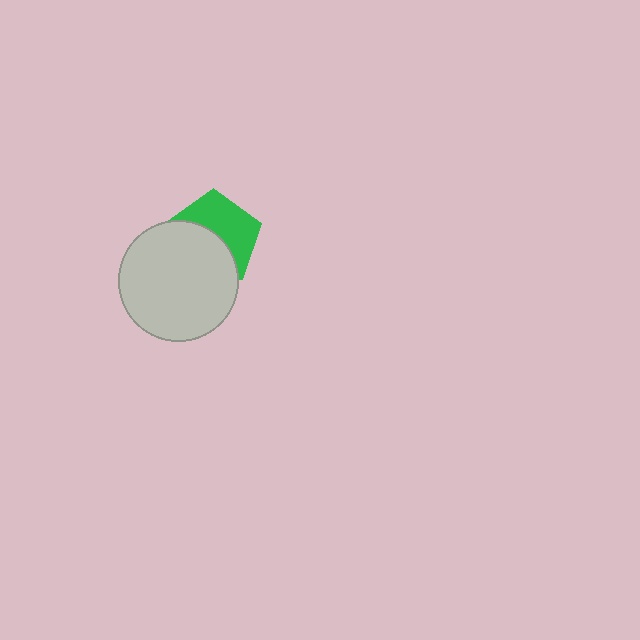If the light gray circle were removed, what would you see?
You would see the complete green pentagon.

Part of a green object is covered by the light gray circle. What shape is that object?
It is a pentagon.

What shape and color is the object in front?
The object in front is a light gray circle.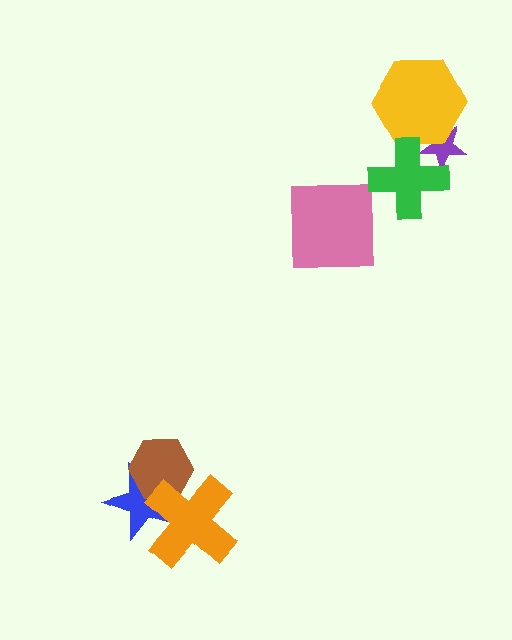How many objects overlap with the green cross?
2 objects overlap with the green cross.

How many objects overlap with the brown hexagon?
2 objects overlap with the brown hexagon.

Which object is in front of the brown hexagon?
The orange cross is in front of the brown hexagon.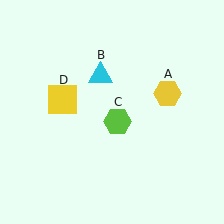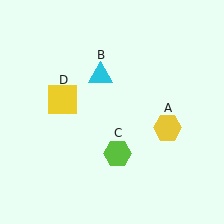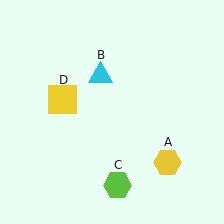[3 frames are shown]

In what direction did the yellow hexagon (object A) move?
The yellow hexagon (object A) moved down.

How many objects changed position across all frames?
2 objects changed position: yellow hexagon (object A), lime hexagon (object C).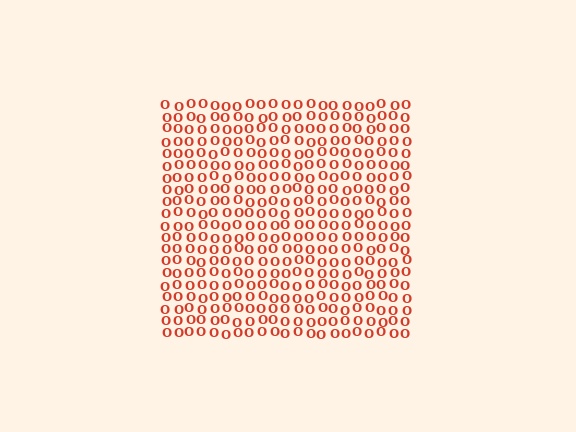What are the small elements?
The small elements are letter O's.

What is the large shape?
The large shape is a square.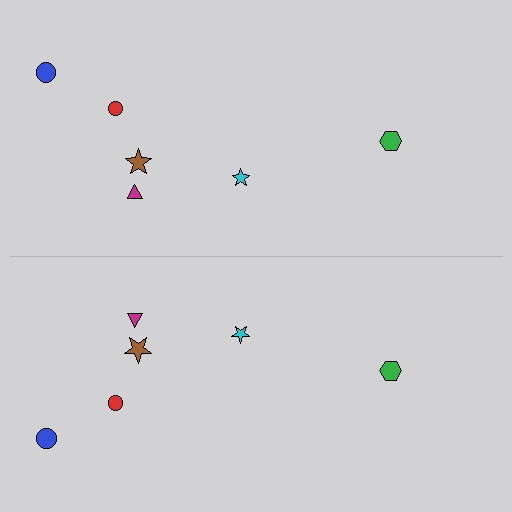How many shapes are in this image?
There are 12 shapes in this image.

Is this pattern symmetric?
Yes, this pattern has bilateral (reflection) symmetry.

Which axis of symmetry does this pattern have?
The pattern has a horizontal axis of symmetry running through the center of the image.